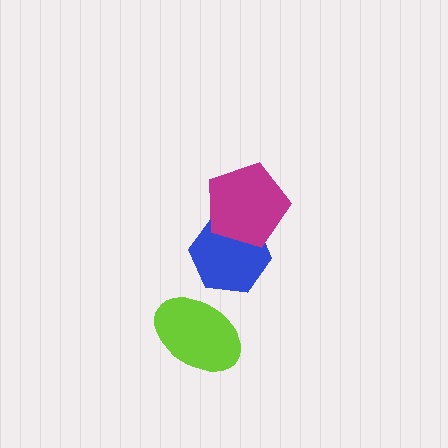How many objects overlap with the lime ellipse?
0 objects overlap with the lime ellipse.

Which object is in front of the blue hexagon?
The magenta pentagon is in front of the blue hexagon.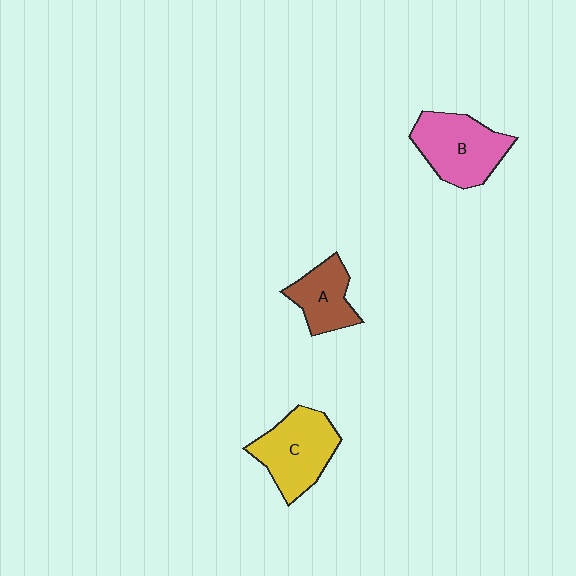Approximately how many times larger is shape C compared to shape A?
Approximately 1.5 times.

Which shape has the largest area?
Shape B (pink).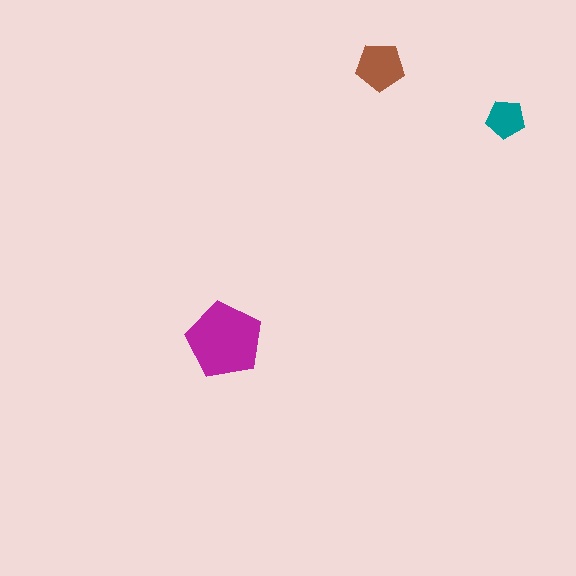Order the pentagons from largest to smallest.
the magenta one, the brown one, the teal one.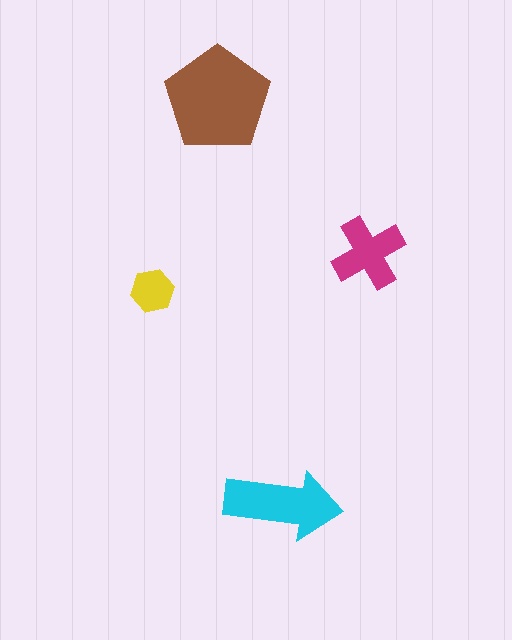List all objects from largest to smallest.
The brown pentagon, the cyan arrow, the magenta cross, the yellow hexagon.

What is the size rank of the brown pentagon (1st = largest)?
1st.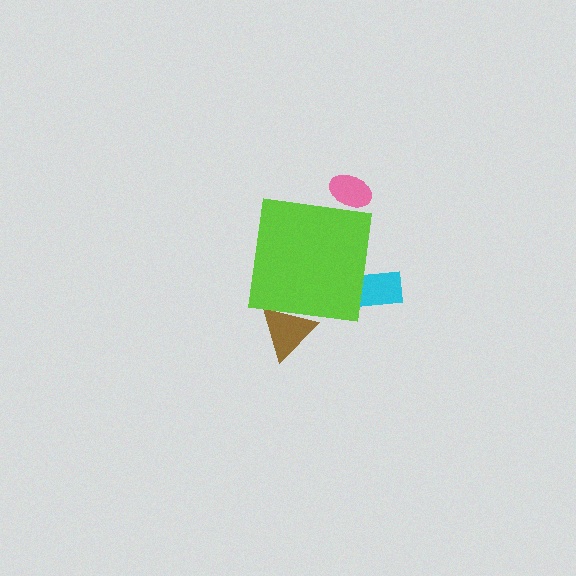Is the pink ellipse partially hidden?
Yes, the pink ellipse is partially hidden behind the lime square.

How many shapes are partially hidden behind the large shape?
3 shapes are partially hidden.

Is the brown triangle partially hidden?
Yes, the brown triangle is partially hidden behind the lime square.